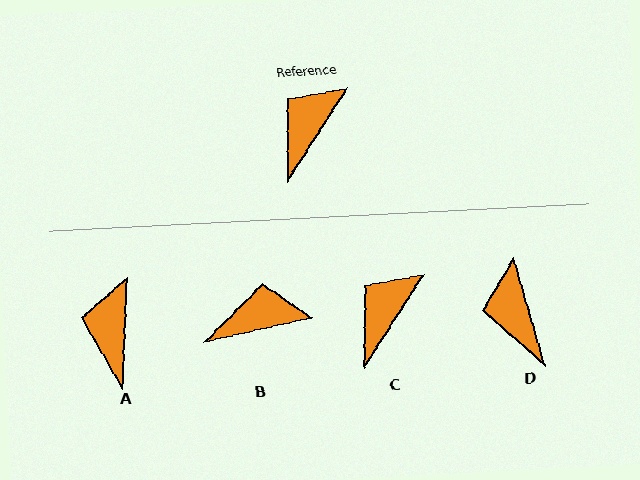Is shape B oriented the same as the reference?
No, it is off by about 45 degrees.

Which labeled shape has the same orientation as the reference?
C.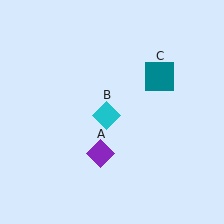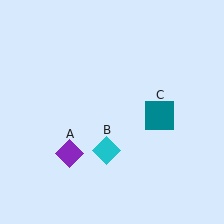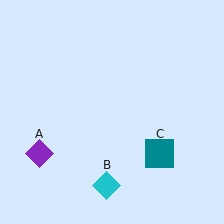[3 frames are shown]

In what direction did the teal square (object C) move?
The teal square (object C) moved down.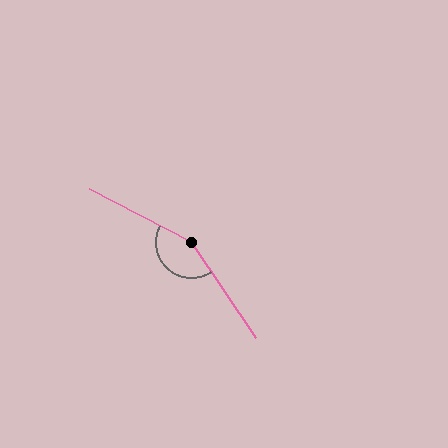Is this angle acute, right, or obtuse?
It is obtuse.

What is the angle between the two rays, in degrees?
Approximately 151 degrees.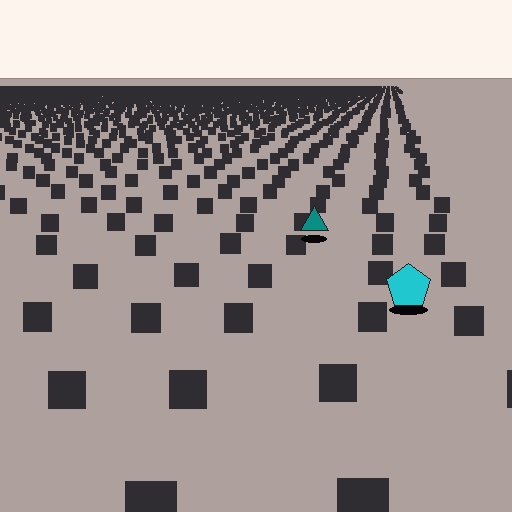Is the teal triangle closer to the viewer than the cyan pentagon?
No. The cyan pentagon is closer — you can tell from the texture gradient: the ground texture is coarser near it.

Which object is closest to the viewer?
The cyan pentagon is closest. The texture marks near it are larger and more spread out.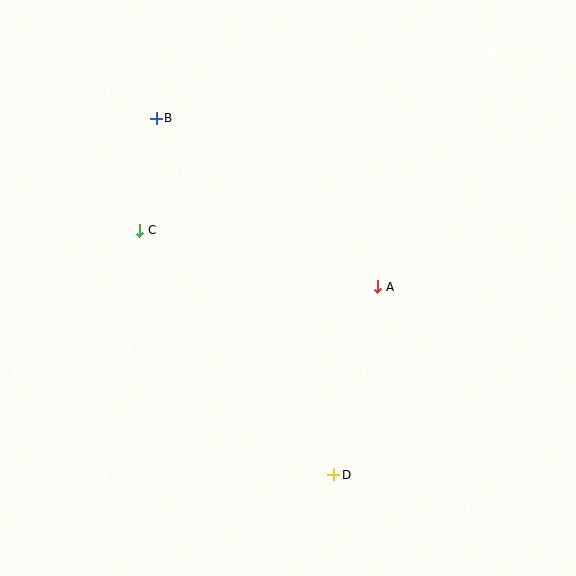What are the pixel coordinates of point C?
Point C is at (140, 230).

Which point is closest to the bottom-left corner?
Point D is closest to the bottom-left corner.